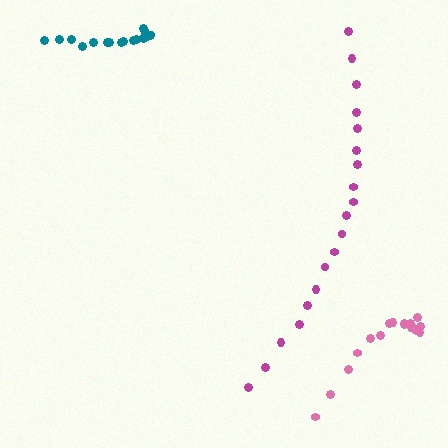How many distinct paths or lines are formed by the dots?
There are 3 distinct paths.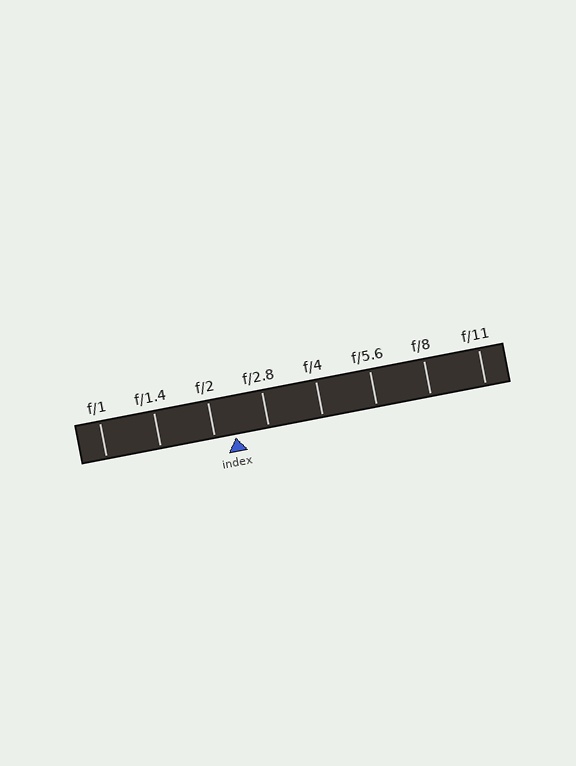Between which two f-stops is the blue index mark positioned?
The index mark is between f/2 and f/2.8.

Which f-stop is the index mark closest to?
The index mark is closest to f/2.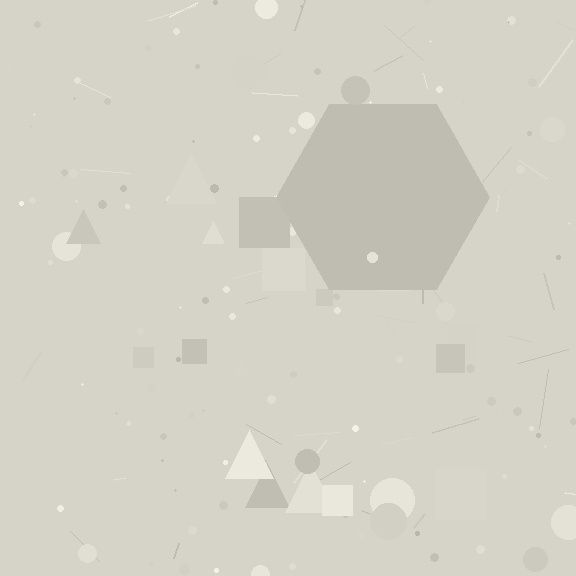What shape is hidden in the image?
A hexagon is hidden in the image.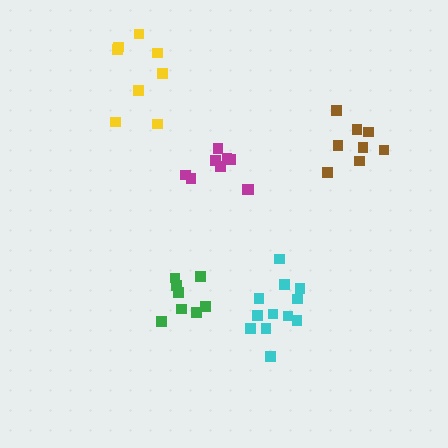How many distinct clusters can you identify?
There are 5 distinct clusters.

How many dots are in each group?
Group 1: 9 dots, Group 2: 8 dots, Group 3: 12 dots, Group 4: 8 dots, Group 5: 8 dots (45 total).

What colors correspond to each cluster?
The clusters are colored: magenta, brown, cyan, green, yellow.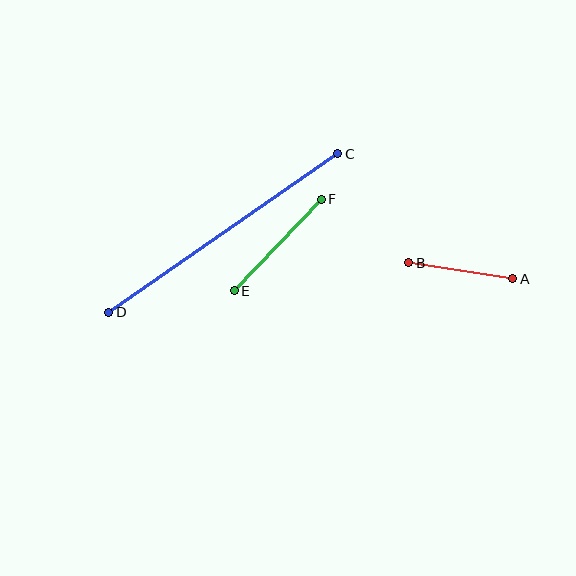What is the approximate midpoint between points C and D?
The midpoint is at approximately (223, 233) pixels.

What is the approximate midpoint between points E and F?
The midpoint is at approximately (278, 245) pixels.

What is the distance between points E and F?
The distance is approximately 126 pixels.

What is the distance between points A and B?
The distance is approximately 105 pixels.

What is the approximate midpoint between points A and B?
The midpoint is at approximately (461, 271) pixels.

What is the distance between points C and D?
The distance is approximately 279 pixels.